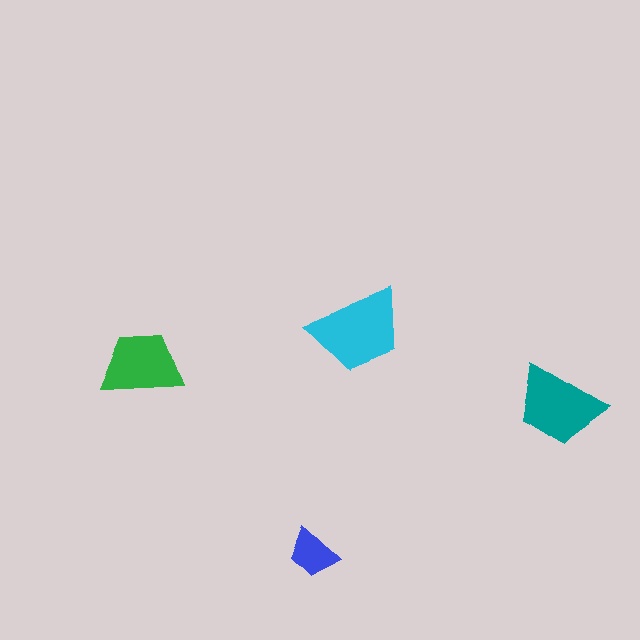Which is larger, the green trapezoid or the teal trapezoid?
The teal one.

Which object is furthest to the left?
The green trapezoid is leftmost.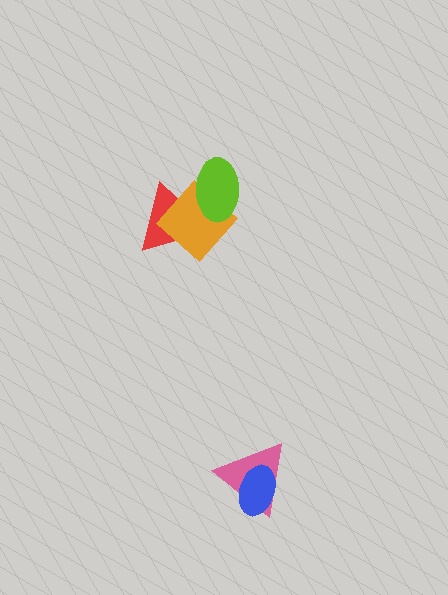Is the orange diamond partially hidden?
Yes, it is partially covered by another shape.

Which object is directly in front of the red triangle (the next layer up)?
The orange diamond is directly in front of the red triangle.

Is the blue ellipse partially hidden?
No, no other shape covers it.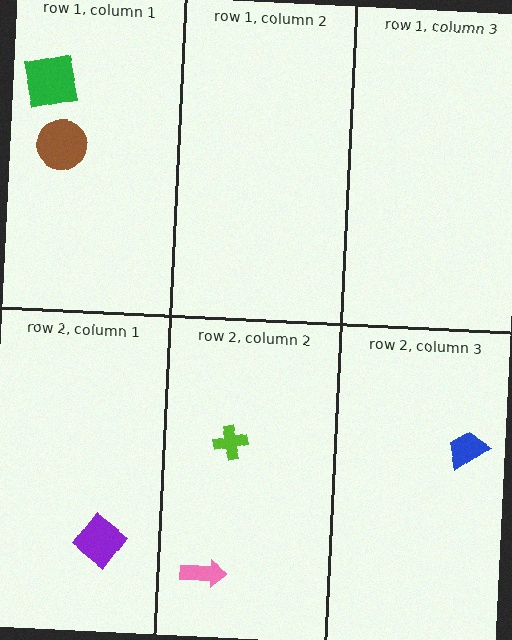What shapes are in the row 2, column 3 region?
The blue trapezoid.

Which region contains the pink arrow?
The row 2, column 2 region.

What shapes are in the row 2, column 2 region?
The pink arrow, the lime cross.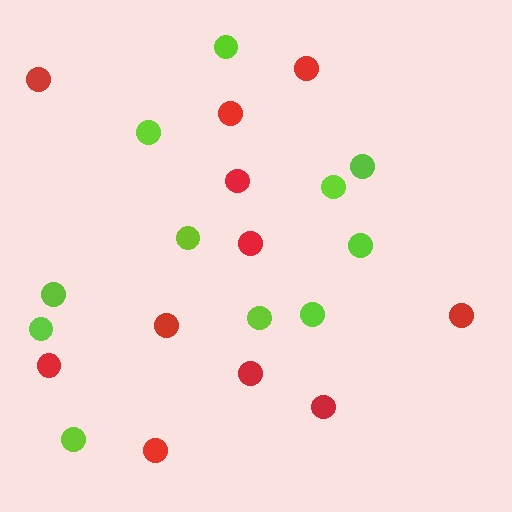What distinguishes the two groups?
There are 2 groups: one group of red circles (11) and one group of lime circles (11).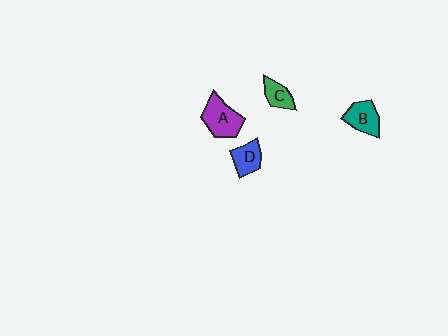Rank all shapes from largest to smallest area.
From largest to smallest: A (purple), B (teal), D (blue), C (green).